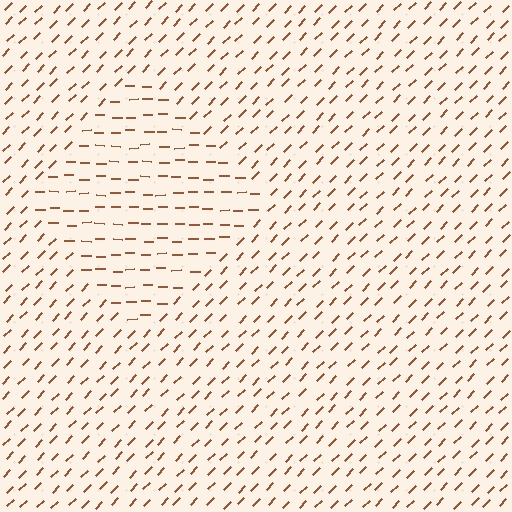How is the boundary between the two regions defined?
The boundary is defined purely by a change in line orientation (approximately 45 degrees difference). All lines are the same color and thickness.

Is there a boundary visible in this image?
Yes, there is a texture boundary formed by a change in line orientation.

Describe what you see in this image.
The image is filled with small brown line segments. A diamond region in the image has lines oriented differently from the surrounding lines, creating a visible texture boundary.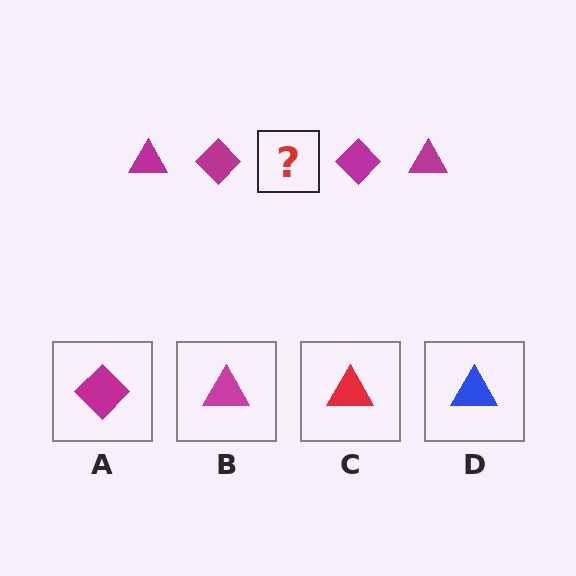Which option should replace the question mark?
Option B.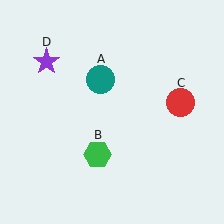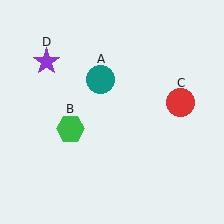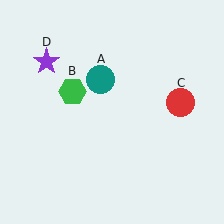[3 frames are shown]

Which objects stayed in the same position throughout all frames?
Teal circle (object A) and red circle (object C) and purple star (object D) remained stationary.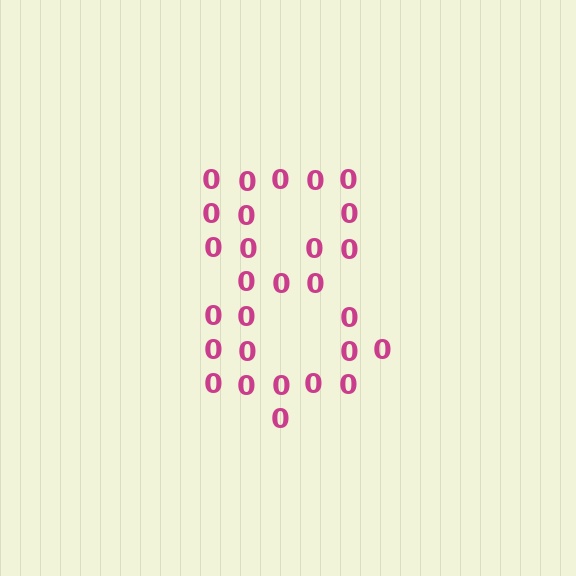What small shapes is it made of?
It is made of small digit 0's.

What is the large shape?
The large shape is the digit 8.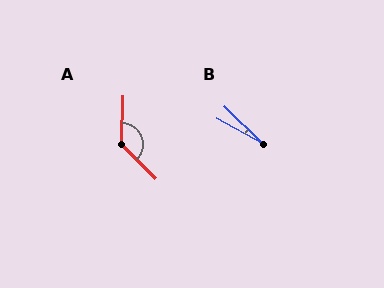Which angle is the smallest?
B, at approximately 15 degrees.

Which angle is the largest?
A, at approximately 133 degrees.